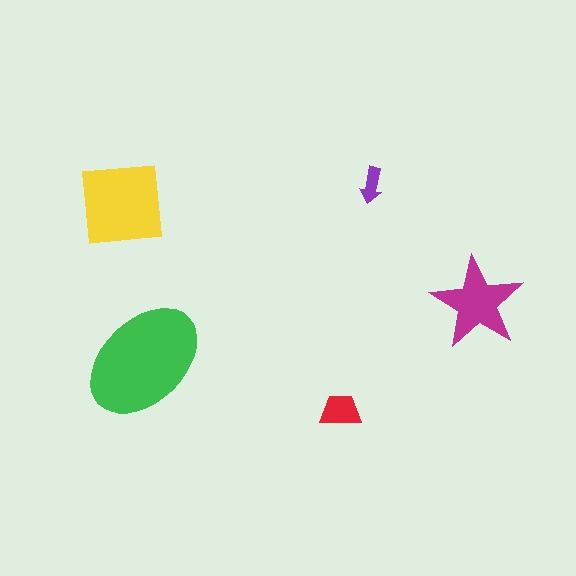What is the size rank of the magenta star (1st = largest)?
3rd.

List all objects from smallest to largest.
The purple arrow, the red trapezoid, the magenta star, the yellow square, the green ellipse.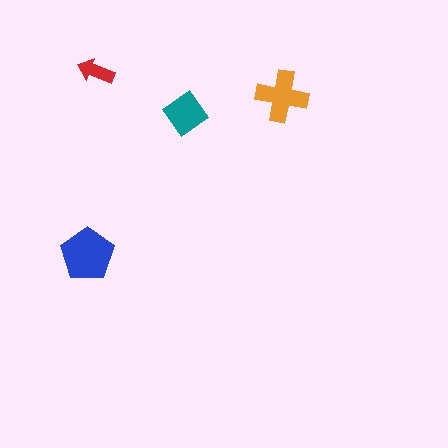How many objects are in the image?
There are 4 objects in the image.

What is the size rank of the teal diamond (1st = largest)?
3rd.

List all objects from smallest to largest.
The red arrow, the teal diamond, the orange cross, the blue pentagon.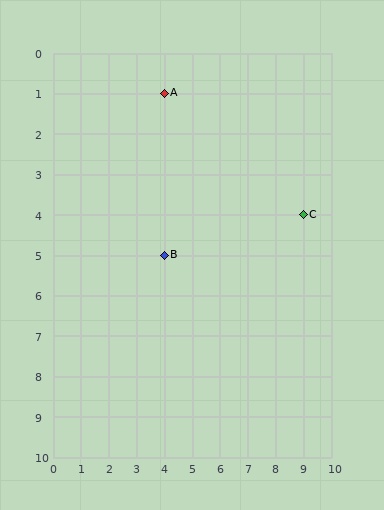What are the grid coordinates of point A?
Point A is at grid coordinates (4, 1).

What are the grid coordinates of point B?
Point B is at grid coordinates (4, 5).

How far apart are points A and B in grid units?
Points A and B are 4 rows apart.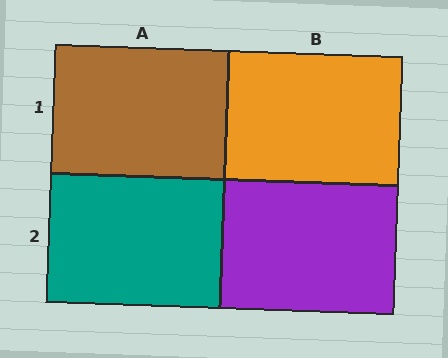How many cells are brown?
1 cell is brown.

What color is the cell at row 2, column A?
Teal.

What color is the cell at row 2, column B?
Purple.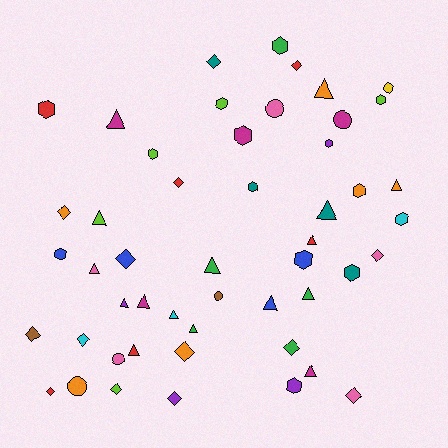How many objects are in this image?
There are 50 objects.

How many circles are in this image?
There are 6 circles.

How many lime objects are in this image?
There are 5 lime objects.